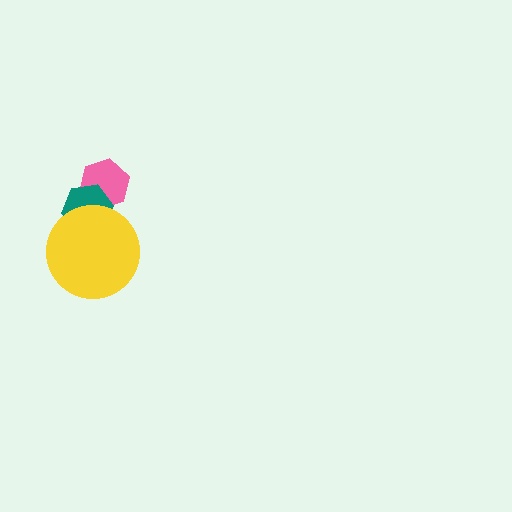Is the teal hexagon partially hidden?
Yes, it is partially covered by another shape.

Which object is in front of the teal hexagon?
The yellow circle is in front of the teal hexagon.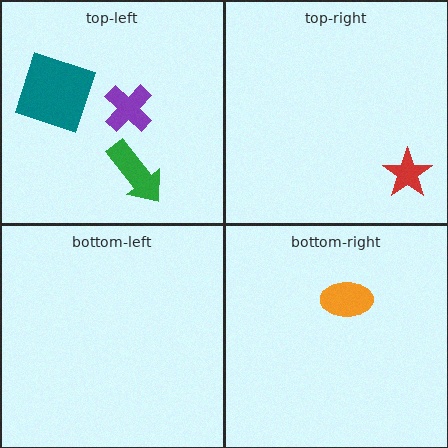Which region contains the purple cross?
The top-left region.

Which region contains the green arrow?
The top-left region.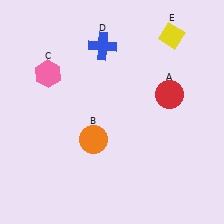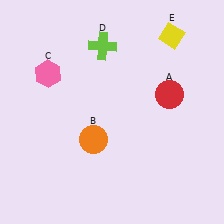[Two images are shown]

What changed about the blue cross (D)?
In Image 1, D is blue. In Image 2, it changed to lime.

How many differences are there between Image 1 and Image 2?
There is 1 difference between the two images.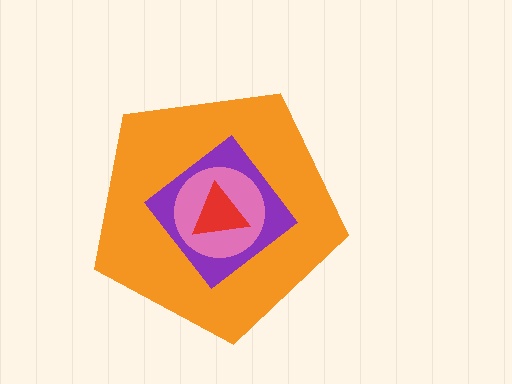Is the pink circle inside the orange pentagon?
Yes.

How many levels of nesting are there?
4.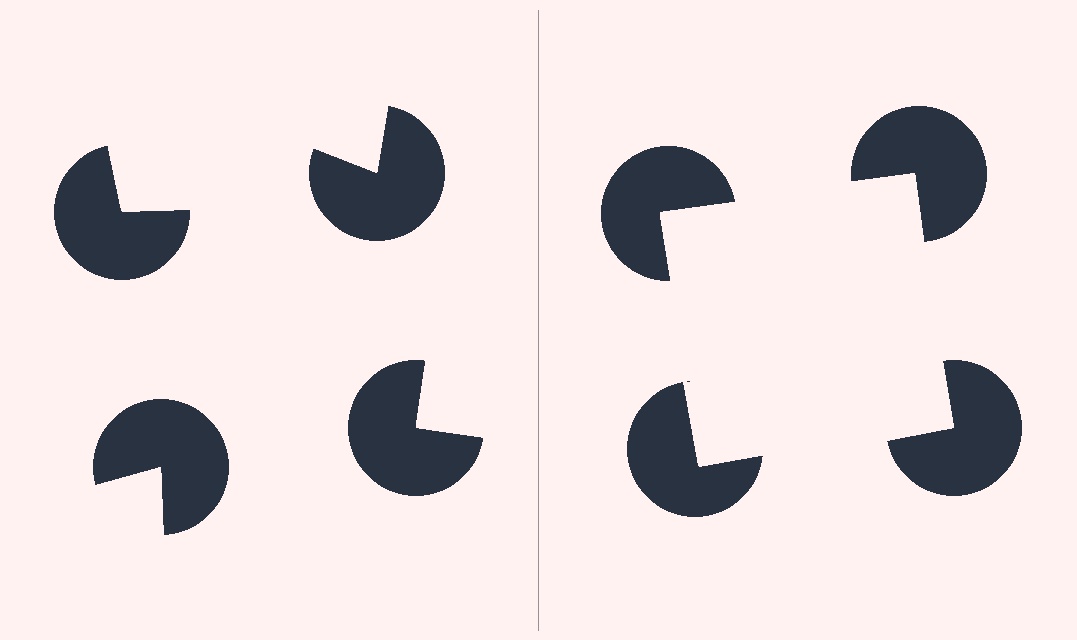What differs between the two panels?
The pac-man discs are positioned identically on both sides; only the wedge orientations differ. On the right they align to a square; on the left they are misaligned.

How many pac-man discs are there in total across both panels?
8 — 4 on each side.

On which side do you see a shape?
An illusory square appears on the right side. On the left side the wedge cuts are rotated, so no coherent shape forms.